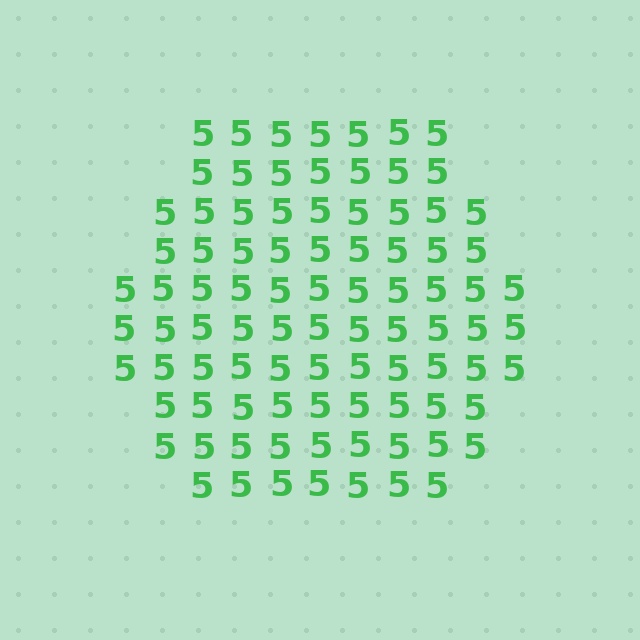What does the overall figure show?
The overall figure shows a hexagon.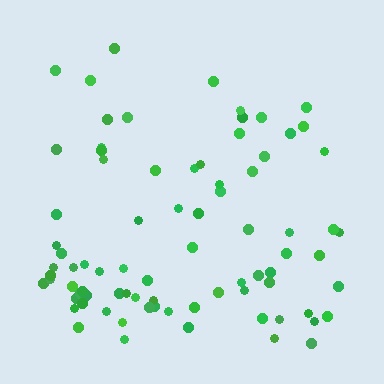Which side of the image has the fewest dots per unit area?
The top.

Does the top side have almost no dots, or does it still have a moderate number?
Still a moderate number, just noticeably fewer than the bottom.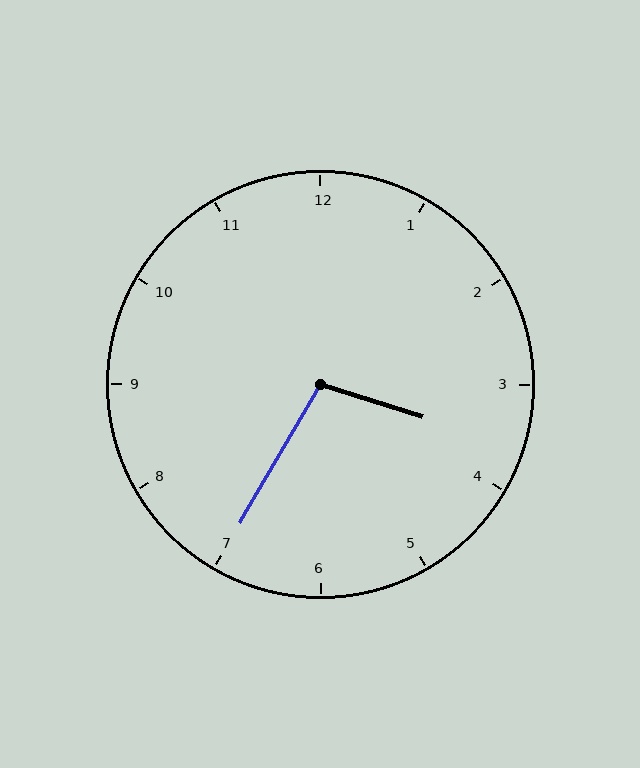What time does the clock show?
3:35.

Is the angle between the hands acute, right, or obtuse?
It is obtuse.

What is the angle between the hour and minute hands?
Approximately 102 degrees.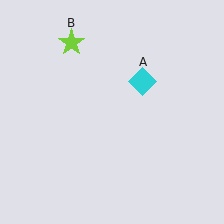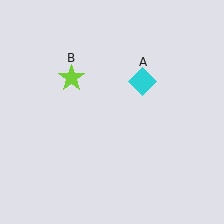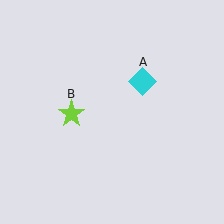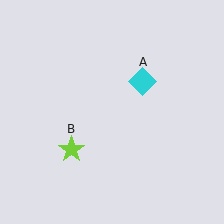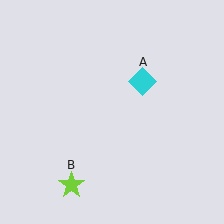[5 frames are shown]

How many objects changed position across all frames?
1 object changed position: lime star (object B).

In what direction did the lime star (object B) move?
The lime star (object B) moved down.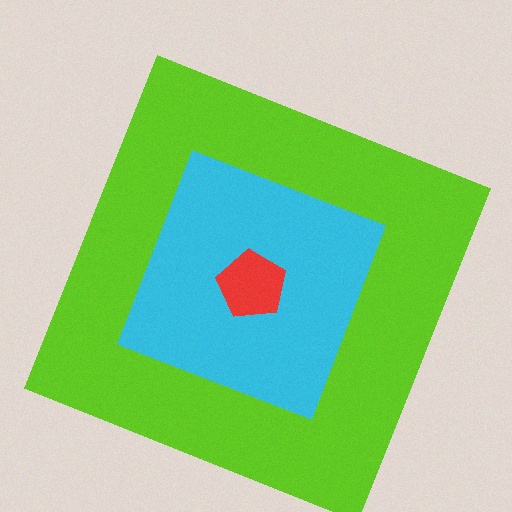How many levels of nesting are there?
3.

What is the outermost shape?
The lime square.